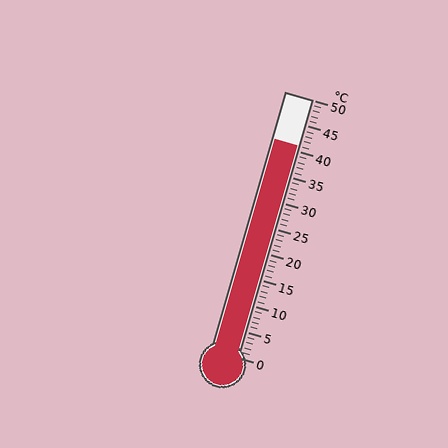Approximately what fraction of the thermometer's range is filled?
The thermometer is filled to approximately 80% of its range.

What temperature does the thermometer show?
The thermometer shows approximately 41°C.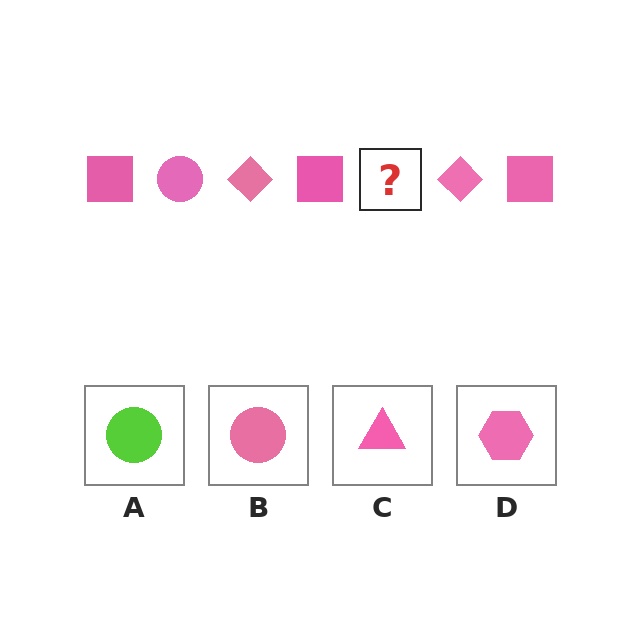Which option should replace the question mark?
Option B.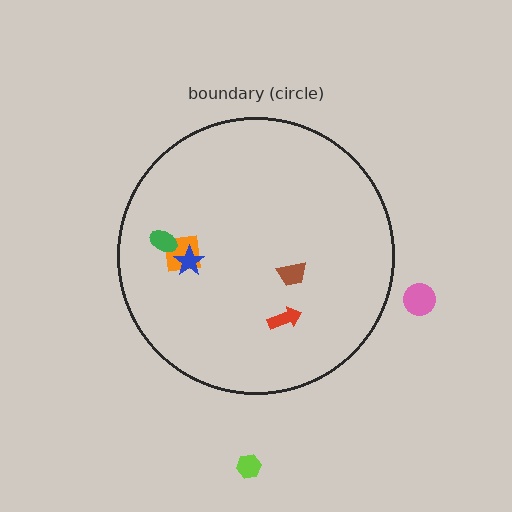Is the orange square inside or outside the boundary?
Inside.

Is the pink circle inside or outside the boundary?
Outside.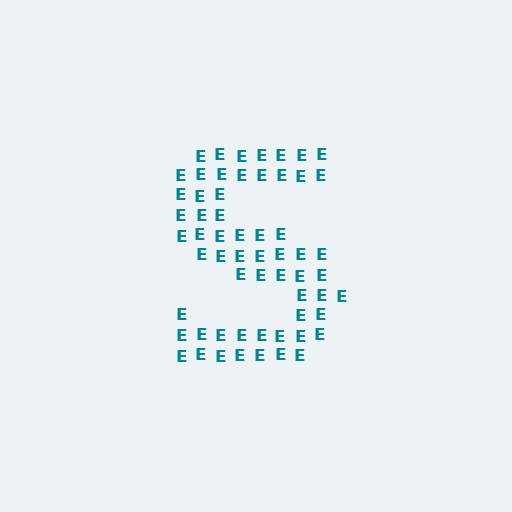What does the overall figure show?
The overall figure shows the letter S.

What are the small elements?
The small elements are letter E's.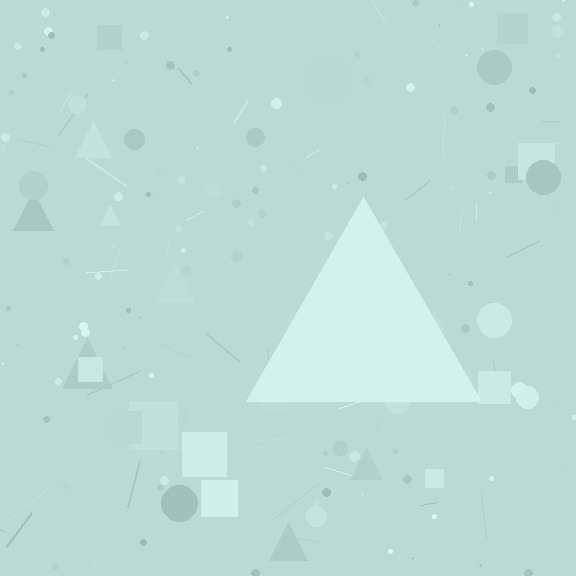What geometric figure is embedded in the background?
A triangle is embedded in the background.